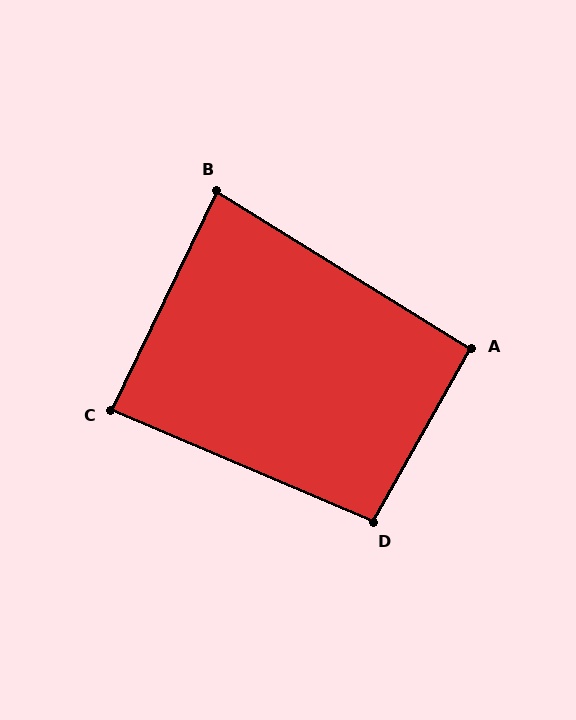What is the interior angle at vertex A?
Approximately 92 degrees (approximately right).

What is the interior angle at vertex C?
Approximately 88 degrees (approximately right).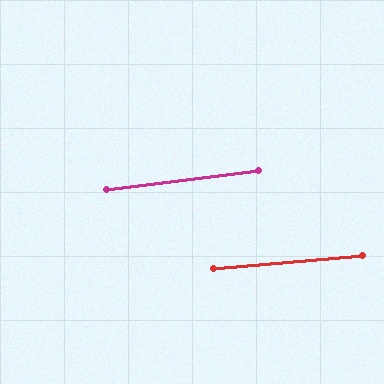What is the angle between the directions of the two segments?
Approximately 2 degrees.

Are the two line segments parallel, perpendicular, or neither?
Parallel — their directions differ by only 1.8°.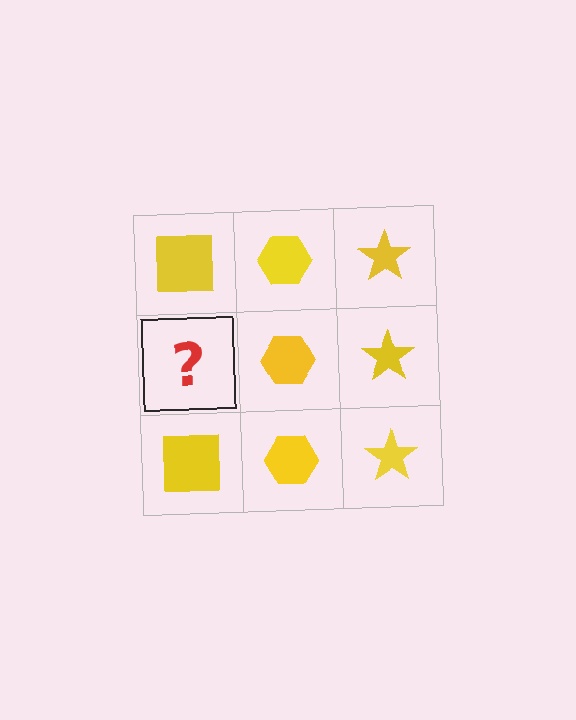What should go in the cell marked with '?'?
The missing cell should contain a yellow square.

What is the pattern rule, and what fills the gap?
The rule is that each column has a consistent shape. The gap should be filled with a yellow square.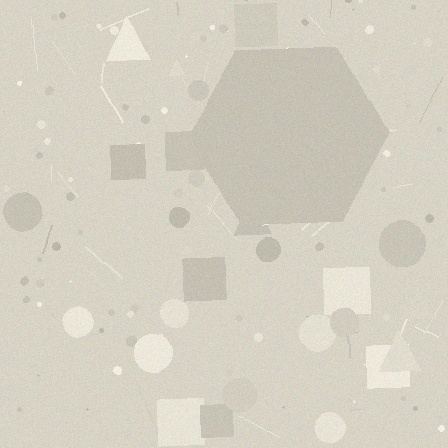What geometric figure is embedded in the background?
A hexagon is embedded in the background.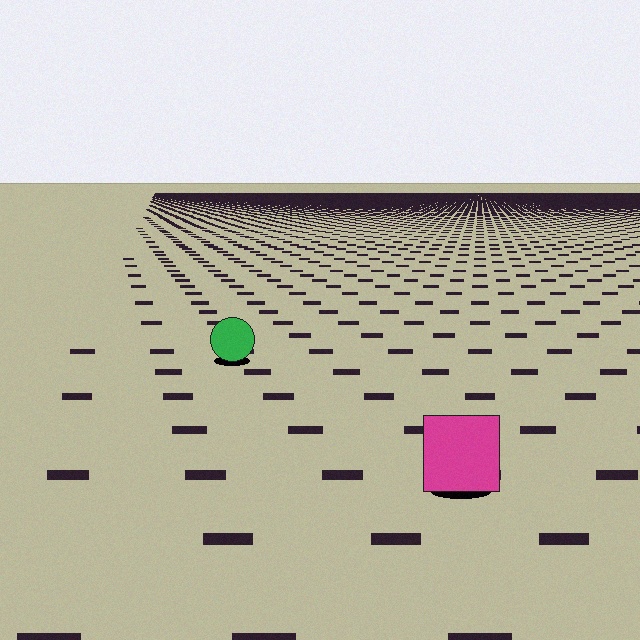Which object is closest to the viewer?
The magenta square is closest. The texture marks near it are larger and more spread out.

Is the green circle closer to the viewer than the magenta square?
No. The magenta square is closer — you can tell from the texture gradient: the ground texture is coarser near it.